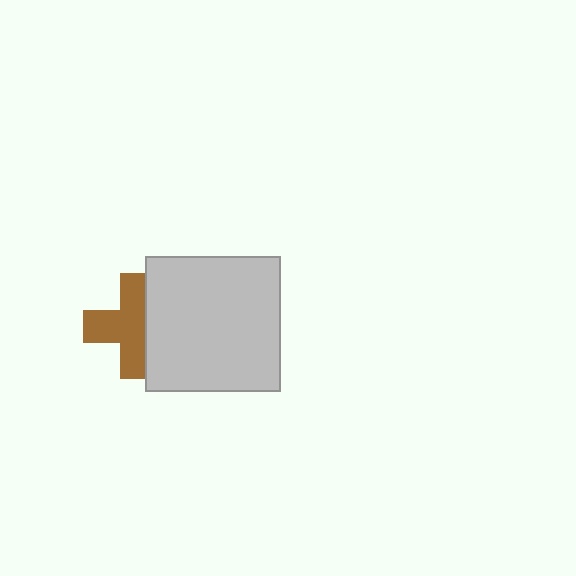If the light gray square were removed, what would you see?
You would see the complete brown cross.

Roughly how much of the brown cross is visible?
Most of it is visible (roughly 66%).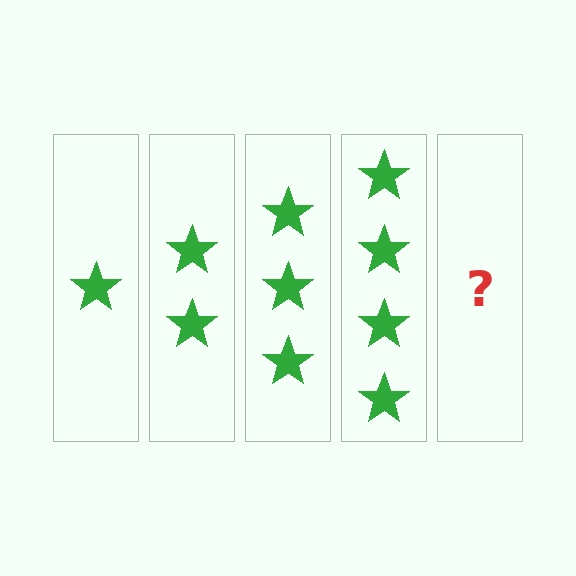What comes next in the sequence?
The next element should be 5 stars.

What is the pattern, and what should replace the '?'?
The pattern is that each step adds one more star. The '?' should be 5 stars.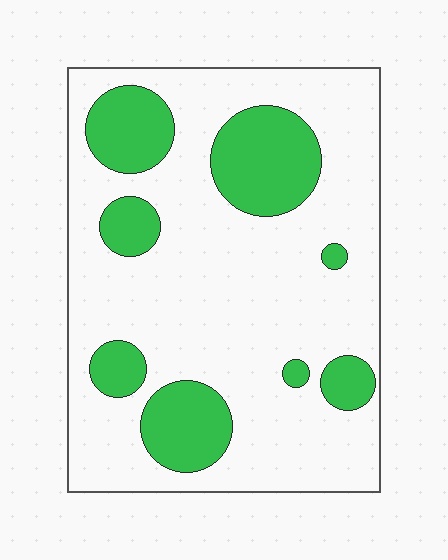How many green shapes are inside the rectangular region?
8.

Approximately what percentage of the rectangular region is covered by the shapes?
Approximately 25%.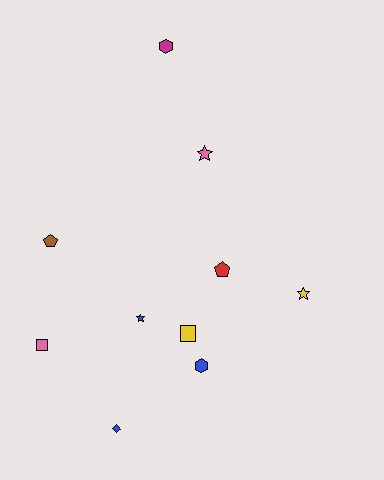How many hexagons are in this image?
There are 2 hexagons.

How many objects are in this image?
There are 10 objects.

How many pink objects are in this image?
There are 2 pink objects.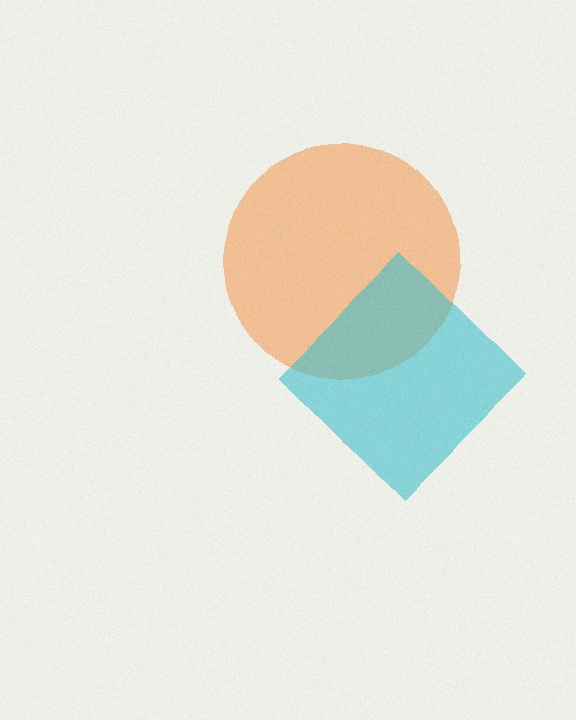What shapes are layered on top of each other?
The layered shapes are: an orange circle, a cyan diamond.